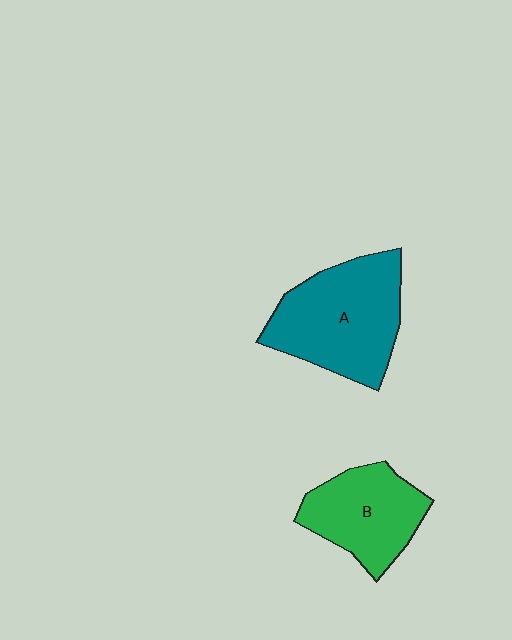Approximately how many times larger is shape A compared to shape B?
Approximately 1.4 times.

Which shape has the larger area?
Shape A (teal).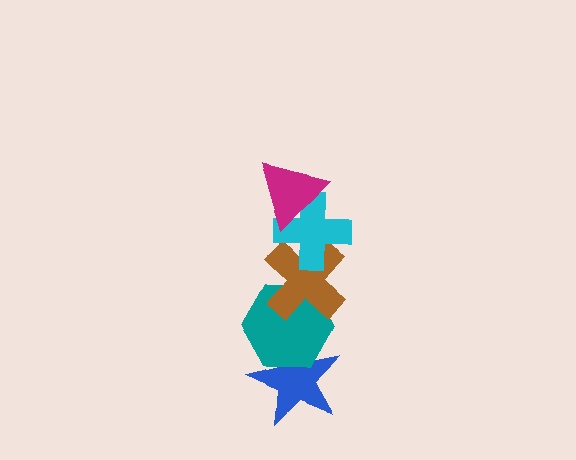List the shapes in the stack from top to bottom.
From top to bottom: the magenta triangle, the cyan cross, the brown cross, the teal hexagon, the blue star.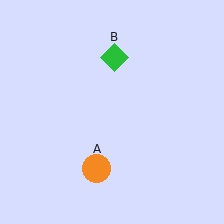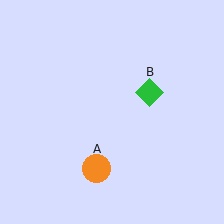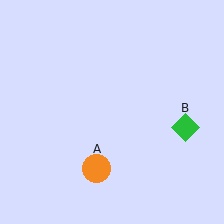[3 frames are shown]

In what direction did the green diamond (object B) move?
The green diamond (object B) moved down and to the right.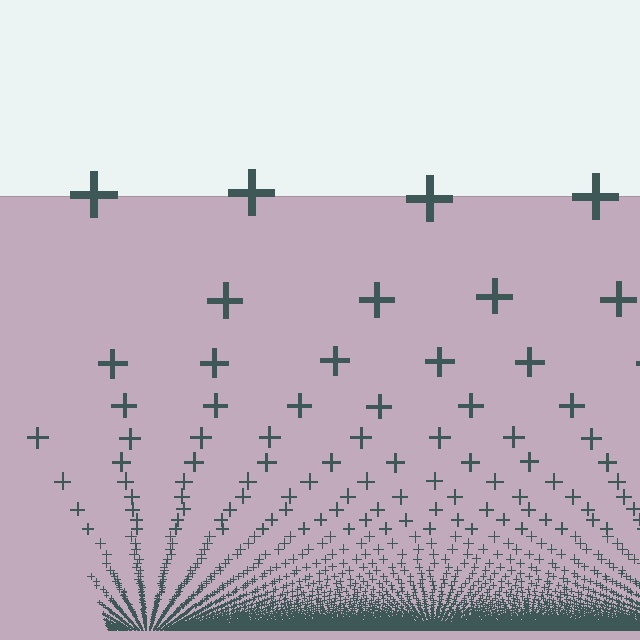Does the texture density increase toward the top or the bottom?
Density increases toward the bottom.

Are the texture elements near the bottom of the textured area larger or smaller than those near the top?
Smaller. The gradient is inverted — elements near the bottom are smaller and denser.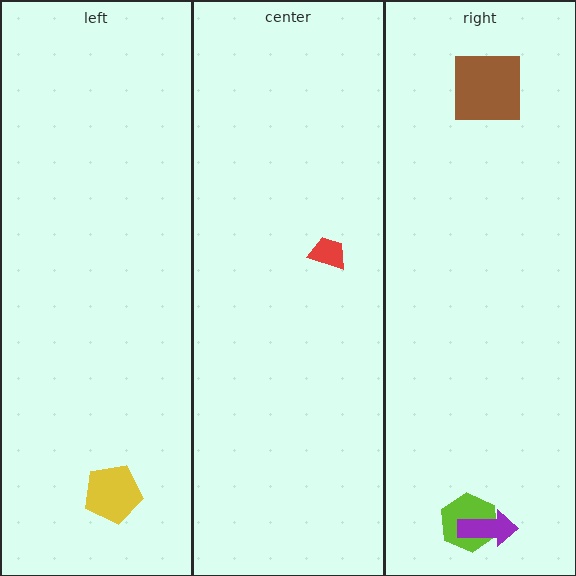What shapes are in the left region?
The yellow pentagon.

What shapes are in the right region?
The lime hexagon, the brown square, the purple arrow.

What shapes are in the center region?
The red trapezoid.